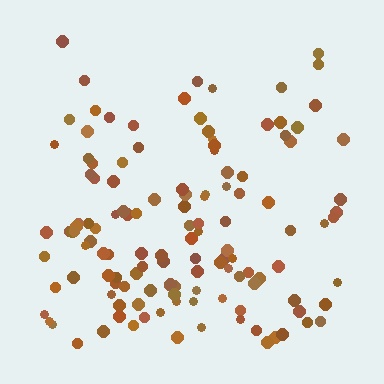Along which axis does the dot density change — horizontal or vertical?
Vertical.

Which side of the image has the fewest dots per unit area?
The top.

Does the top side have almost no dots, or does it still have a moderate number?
Still a moderate number, just noticeably fewer than the bottom.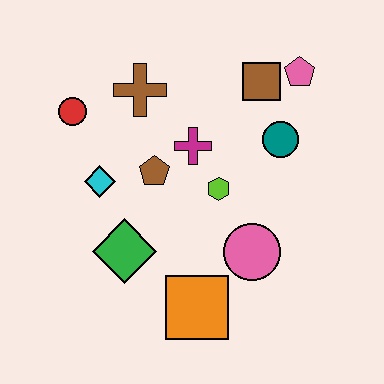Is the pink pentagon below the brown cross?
No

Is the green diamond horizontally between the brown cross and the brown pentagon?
No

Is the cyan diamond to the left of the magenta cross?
Yes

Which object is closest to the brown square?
The pink pentagon is closest to the brown square.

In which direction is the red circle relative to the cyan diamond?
The red circle is above the cyan diamond.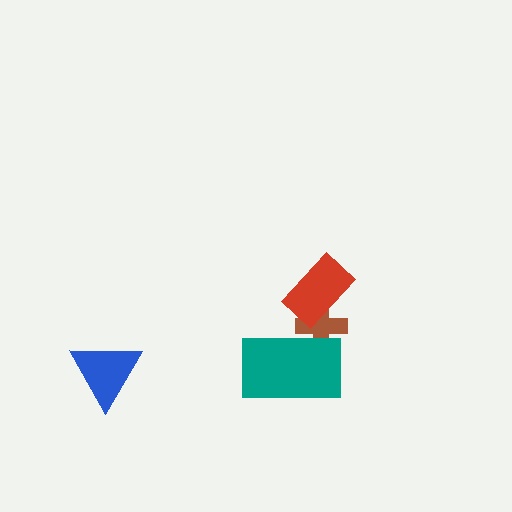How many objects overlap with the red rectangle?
1 object overlaps with the red rectangle.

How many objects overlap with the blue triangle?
0 objects overlap with the blue triangle.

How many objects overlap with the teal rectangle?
1 object overlaps with the teal rectangle.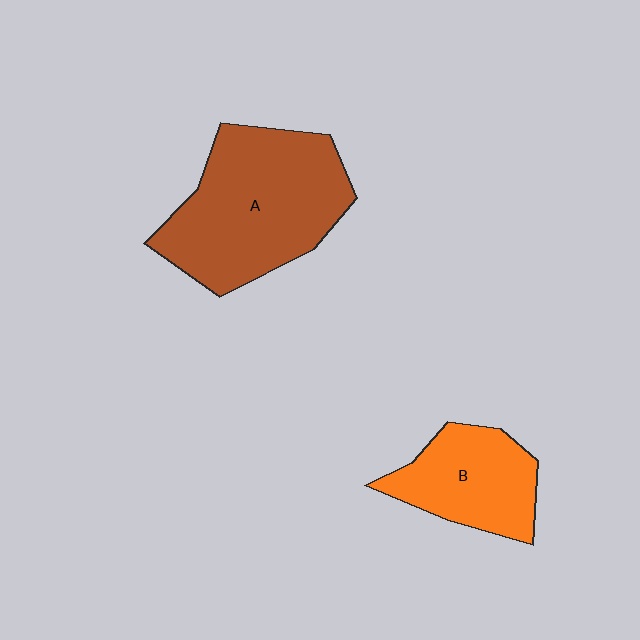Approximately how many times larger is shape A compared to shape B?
Approximately 1.8 times.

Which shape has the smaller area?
Shape B (orange).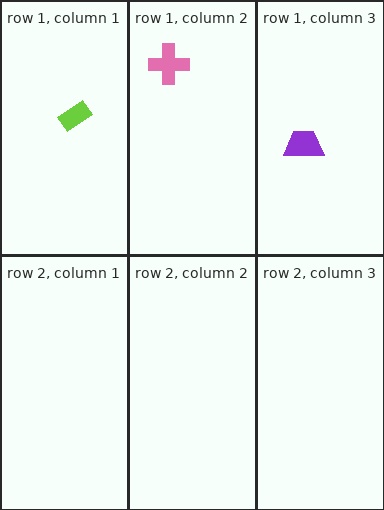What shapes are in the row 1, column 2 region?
The pink cross.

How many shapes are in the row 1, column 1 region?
1.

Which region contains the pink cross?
The row 1, column 2 region.